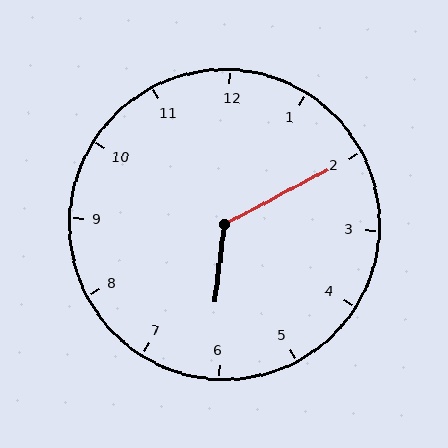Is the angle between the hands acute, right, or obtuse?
It is obtuse.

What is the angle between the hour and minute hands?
Approximately 125 degrees.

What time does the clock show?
6:10.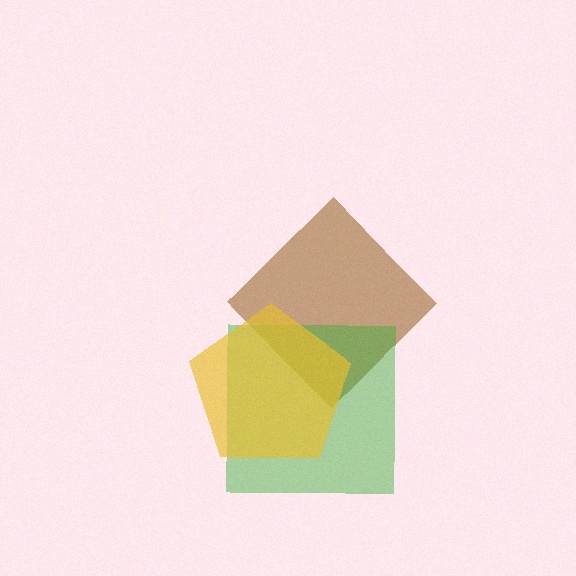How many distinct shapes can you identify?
There are 3 distinct shapes: a brown diamond, a green square, a yellow pentagon.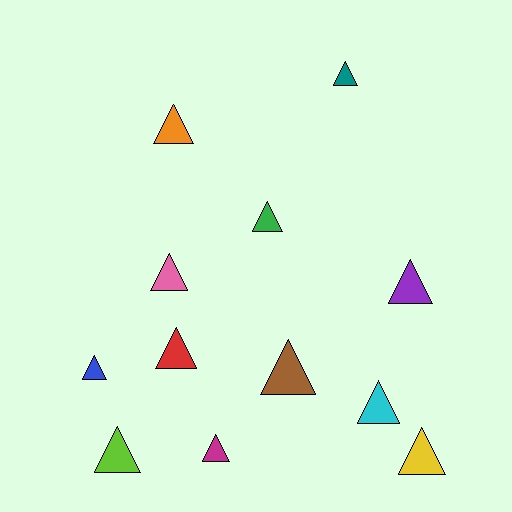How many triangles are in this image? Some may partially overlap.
There are 12 triangles.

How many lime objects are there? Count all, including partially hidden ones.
There is 1 lime object.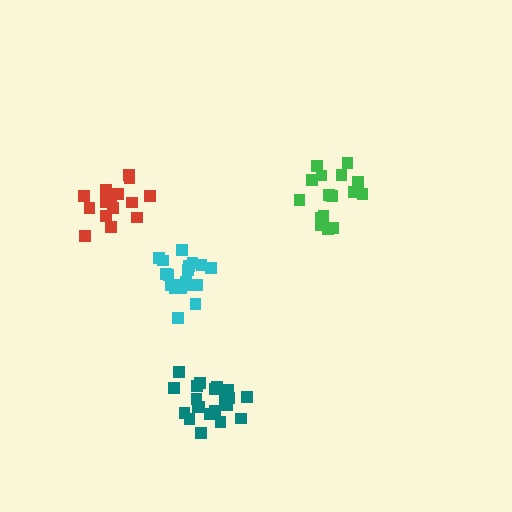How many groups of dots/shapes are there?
There are 4 groups.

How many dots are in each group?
Group 1: 17 dots, Group 2: 21 dots, Group 3: 18 dots, Group 4: 21 dots (77 total).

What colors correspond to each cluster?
The clusters are colored: green, cyan, red, teal.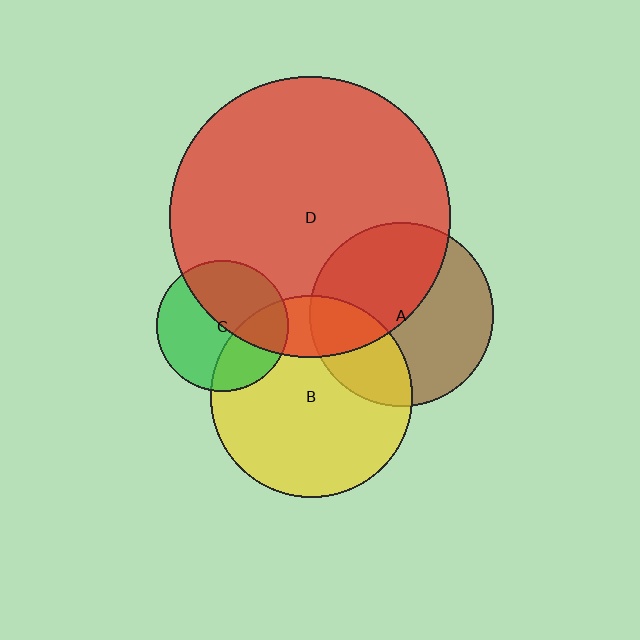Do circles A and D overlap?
Yes.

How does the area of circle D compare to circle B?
Approximately 1.9 times.